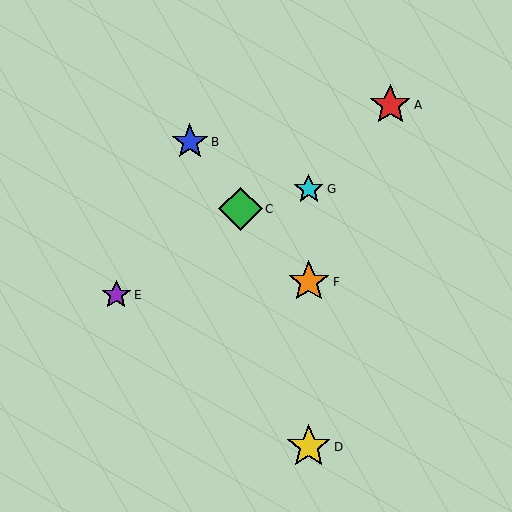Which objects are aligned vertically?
Objects D, F, G are aligned vertically.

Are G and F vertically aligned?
Yes, both are at x≈309.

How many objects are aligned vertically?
3 objects (D, F, G) are aligned vertically.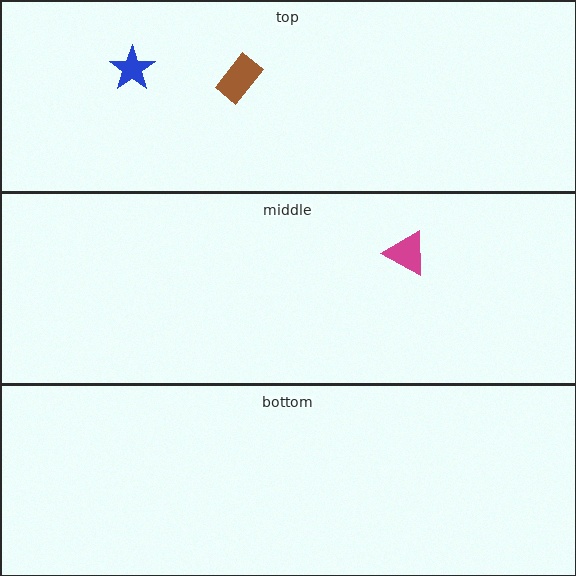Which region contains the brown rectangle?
The top region.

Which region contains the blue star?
The top region.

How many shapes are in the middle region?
1.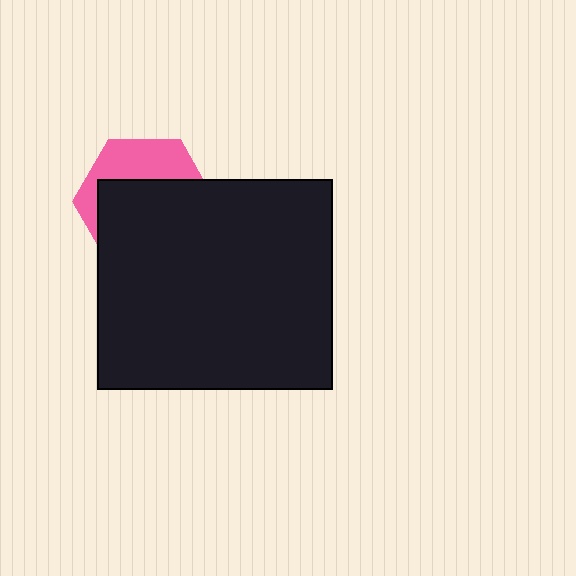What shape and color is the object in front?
The object in front is a black rectangle.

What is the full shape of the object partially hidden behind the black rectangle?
The partially hidden object is a pink hexagon.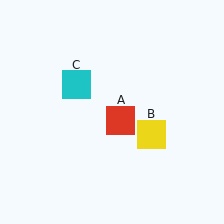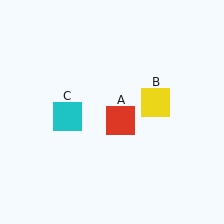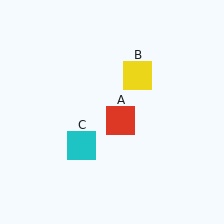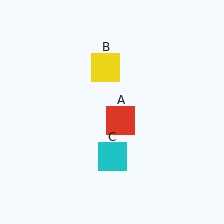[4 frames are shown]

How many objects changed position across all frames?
2 objects changed position: yellow square (object B), cyan square (object C).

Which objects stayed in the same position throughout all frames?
Red square (object A) remained stationary.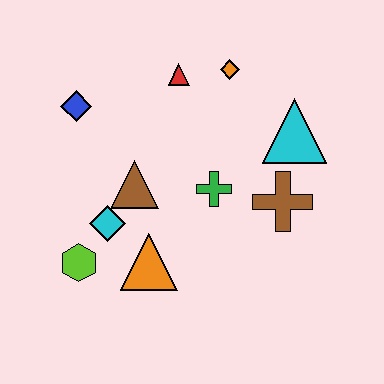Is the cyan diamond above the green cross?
No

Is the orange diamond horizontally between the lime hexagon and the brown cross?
Yes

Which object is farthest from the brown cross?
The blue diamond is farthest from the brown cross.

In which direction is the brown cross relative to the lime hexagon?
The brown cross is to the right of the lime hexagon.